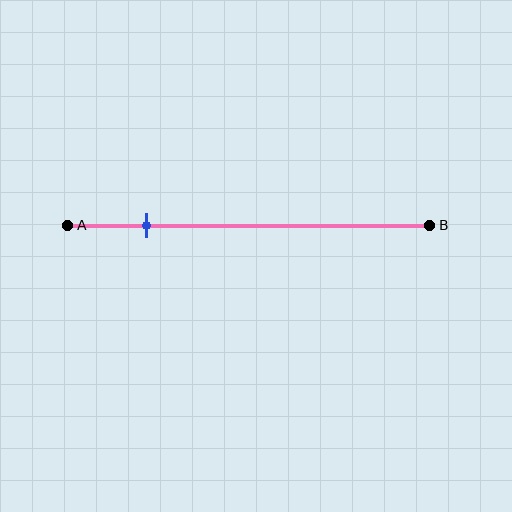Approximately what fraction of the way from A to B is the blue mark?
The blue mark is approximately 20% of the way from A to B.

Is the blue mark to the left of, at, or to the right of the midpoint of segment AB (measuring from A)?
The blue mark is to the left of the midpoint of segment AB.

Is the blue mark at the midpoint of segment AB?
No, the mark is at about 20% from A, not at the 50% midpoint.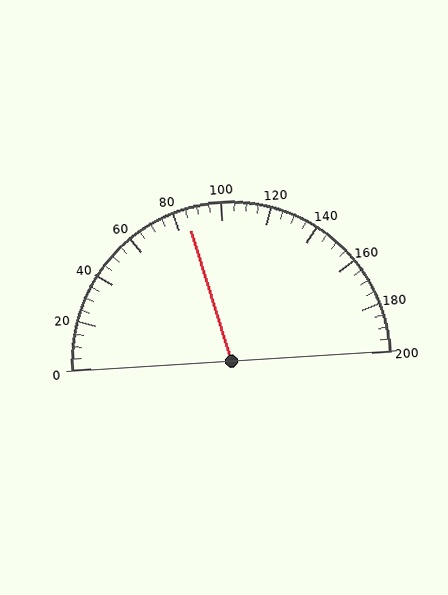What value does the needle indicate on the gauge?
The needle indicates approximately 85.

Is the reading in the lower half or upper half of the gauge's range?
The reading is in the lower half of the range (0 to 200).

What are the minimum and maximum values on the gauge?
The gauge ranges from 0 to 200.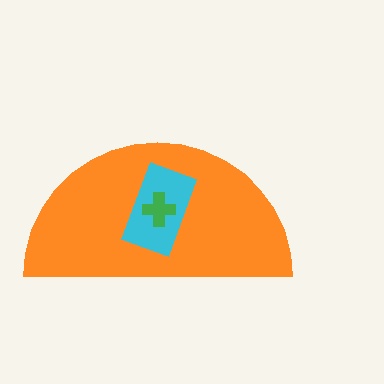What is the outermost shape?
The orange semicircle.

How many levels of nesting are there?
3.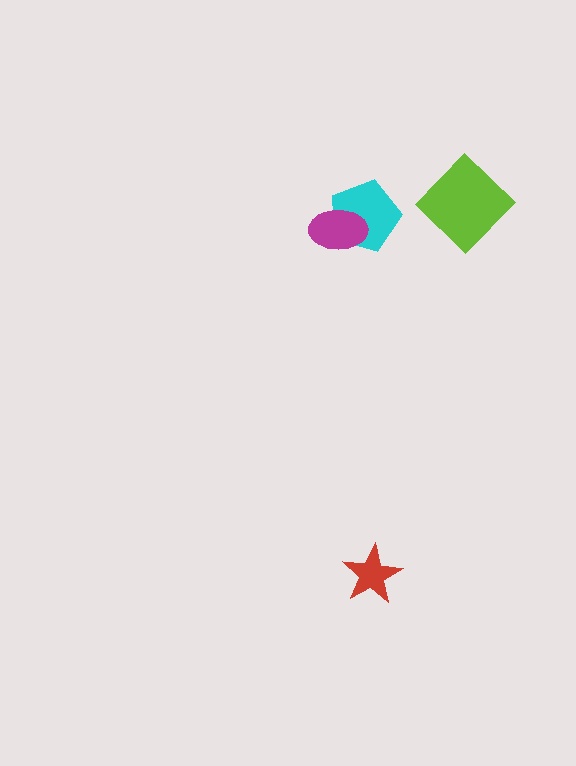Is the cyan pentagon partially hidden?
Yes, it is partially covered by another shape.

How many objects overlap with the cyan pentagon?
1 object overlaps with the cyan pentagon.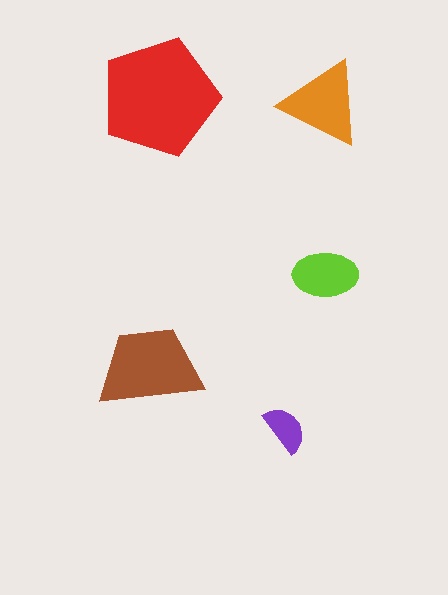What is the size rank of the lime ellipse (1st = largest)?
4th.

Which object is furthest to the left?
The brown trapezoid is leftmost.